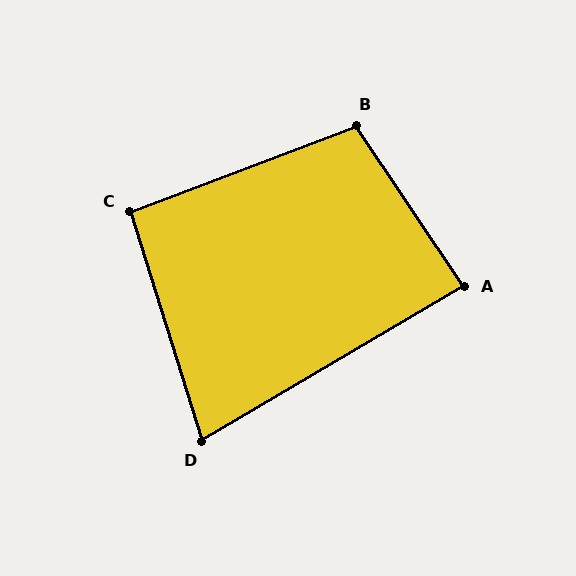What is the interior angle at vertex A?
Approximately 87 degrees (approximately right).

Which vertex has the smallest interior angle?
D, at approximately 77 degrees.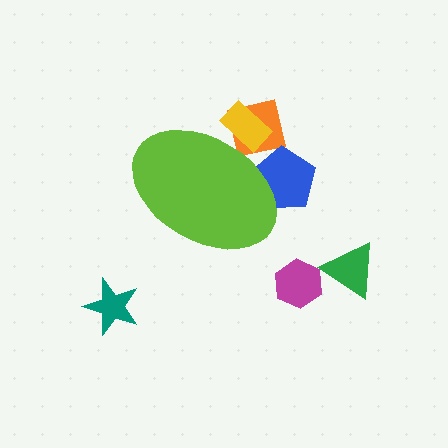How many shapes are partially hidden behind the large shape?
3 shapes are partially hidden.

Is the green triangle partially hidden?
No, the green triangle is fully visible.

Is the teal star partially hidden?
No, the teal star is fully visible.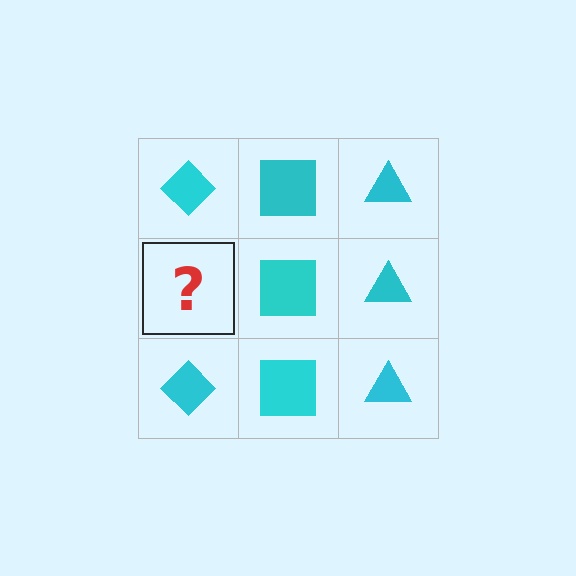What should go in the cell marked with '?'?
The missing cell should contain a cyan diamond.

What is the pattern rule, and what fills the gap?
The rule is that each column has a consistent shape. The gap should be filled with a cyan diamond.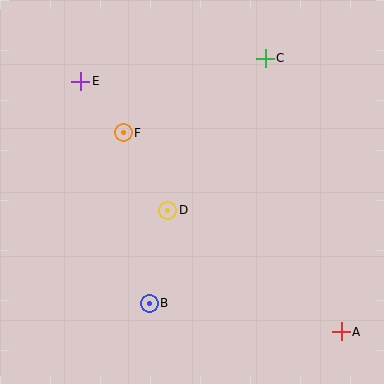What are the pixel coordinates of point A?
Point A is at (341, 332).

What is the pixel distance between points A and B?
The distance between A and B is 194 pixels.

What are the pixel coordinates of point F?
Point F is at (123, 133).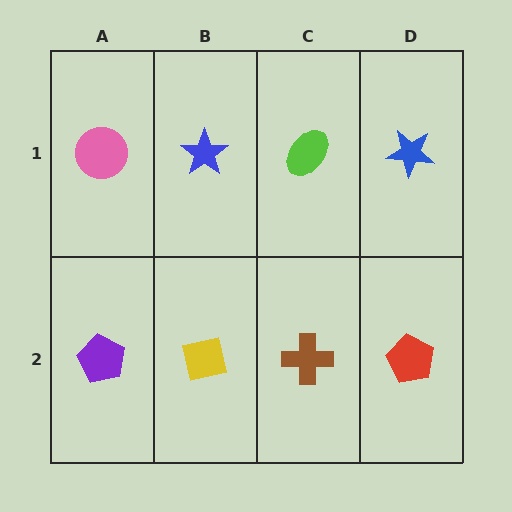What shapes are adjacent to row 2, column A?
A pink circle (row 1, column A), a yellow square (row 2, column B).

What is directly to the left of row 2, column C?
A yellow square.